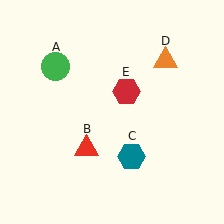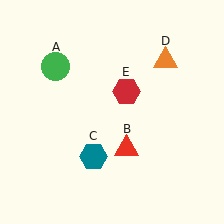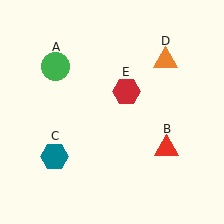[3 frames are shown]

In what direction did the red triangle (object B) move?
The red triangle (object B) moved right.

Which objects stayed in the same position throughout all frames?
Green circle (object A) and orange triangle (object D) and red hexagon (object E) remained stationary.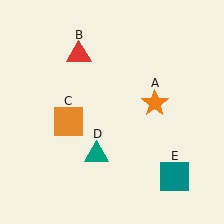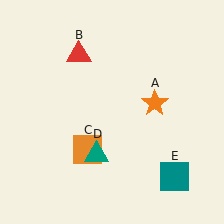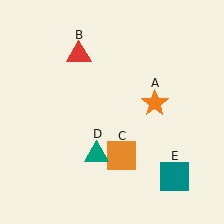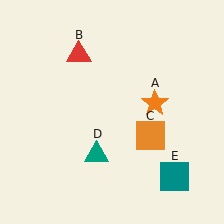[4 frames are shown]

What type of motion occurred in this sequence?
The orange square (object C) rotated counterclockwise around the center of the scene.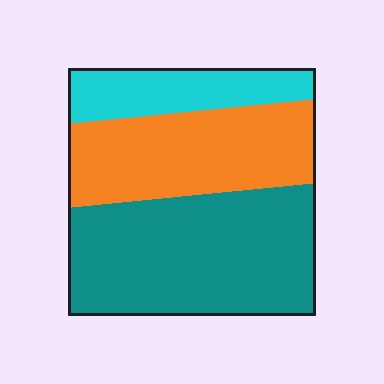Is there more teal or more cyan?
Teal.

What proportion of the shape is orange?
Orange takes up about one third (1/3) of the shape.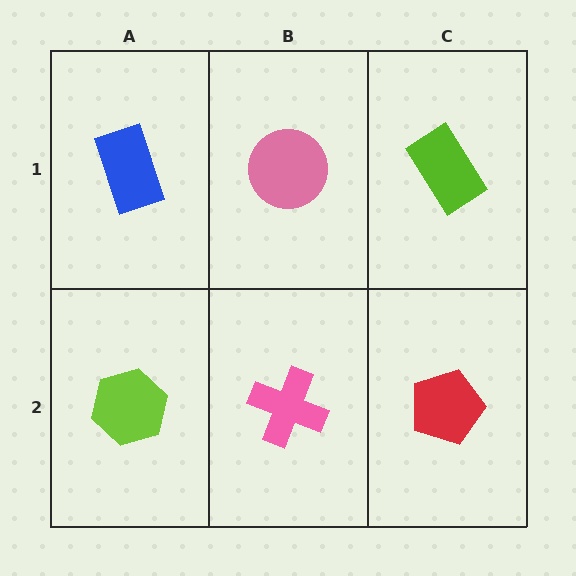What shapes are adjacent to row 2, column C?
A lime rectangle (row 1, column C), a pink cross (row 2, column B).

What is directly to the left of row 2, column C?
A pink cross.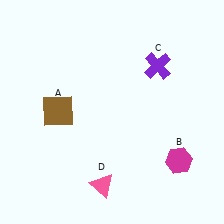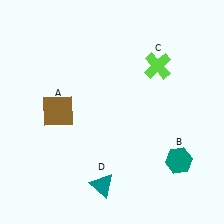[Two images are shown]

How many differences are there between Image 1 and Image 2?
There are 3 differences between the two images.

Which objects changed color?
B changed from magenta to teal. C changed from purple to lime. D changed from pink to teal.